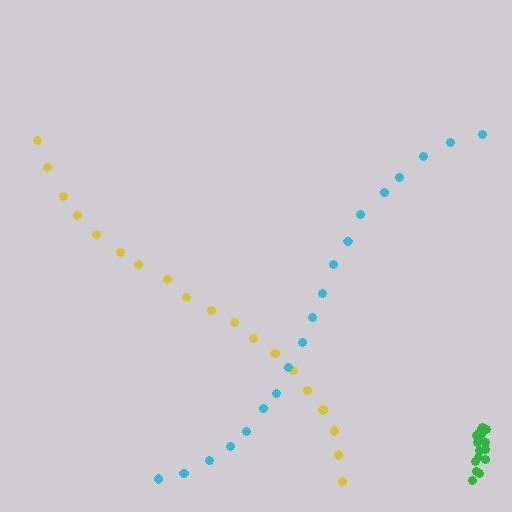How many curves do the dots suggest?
There are 3 distinct paths.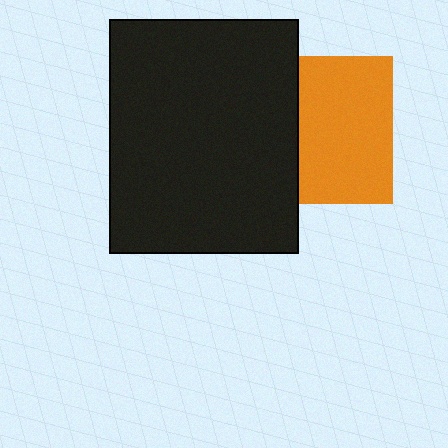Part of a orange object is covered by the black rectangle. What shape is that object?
It is a square.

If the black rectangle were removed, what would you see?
You would see the complete orange square.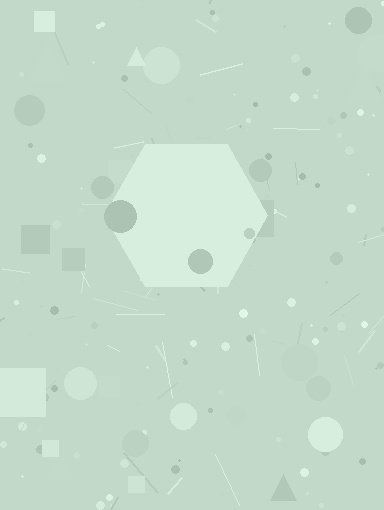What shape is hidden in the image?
A hexagon is hidden in the image.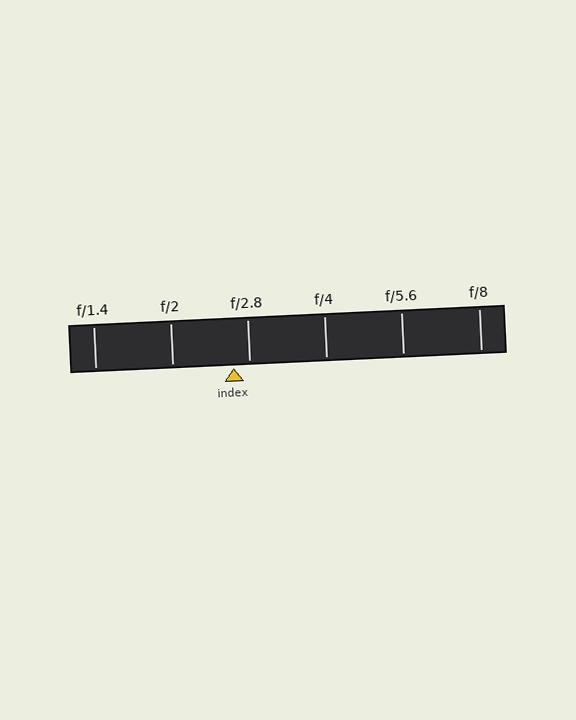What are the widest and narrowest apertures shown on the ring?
The widest aperture shown is f/1.4 and the narrowest is f/8.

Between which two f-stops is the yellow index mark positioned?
The index mark is between f/2 and f/2.8.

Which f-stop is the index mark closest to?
The index mark is closest to f/2.8.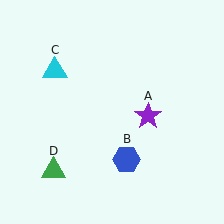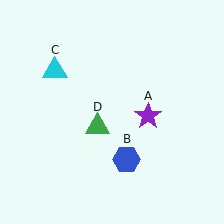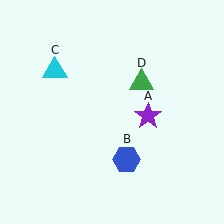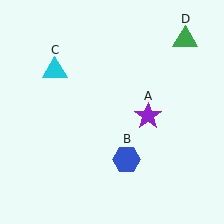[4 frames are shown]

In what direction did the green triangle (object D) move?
The green triangle (object D) moved up and to the right.